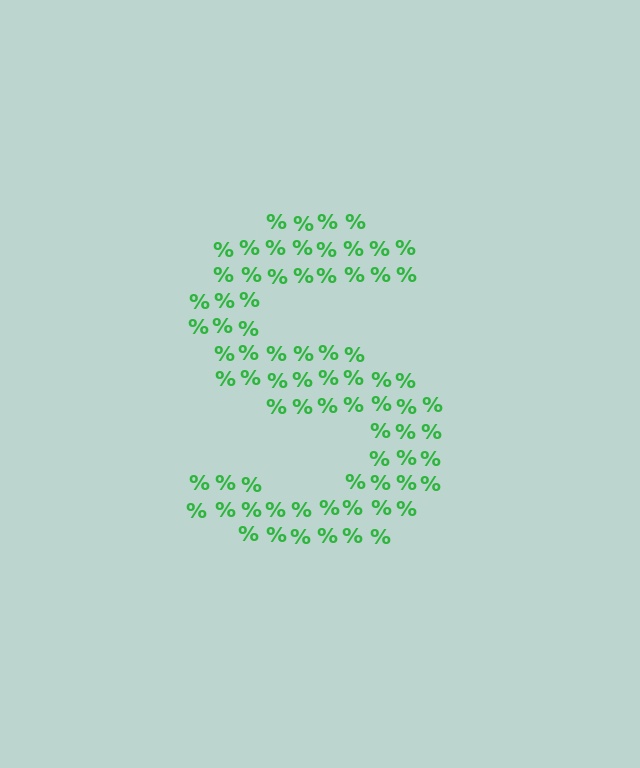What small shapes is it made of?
It is made of small percent signs.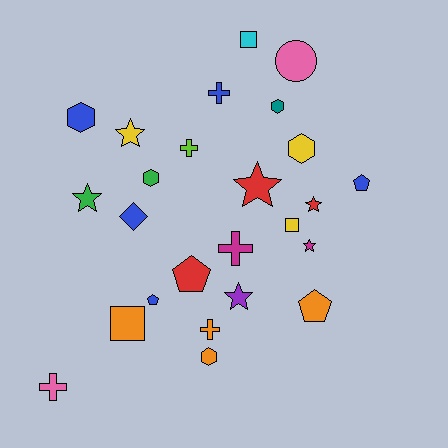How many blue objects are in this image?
There are 5 blue objects.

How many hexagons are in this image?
There are 5 hexagons.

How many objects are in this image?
There are 25 objects.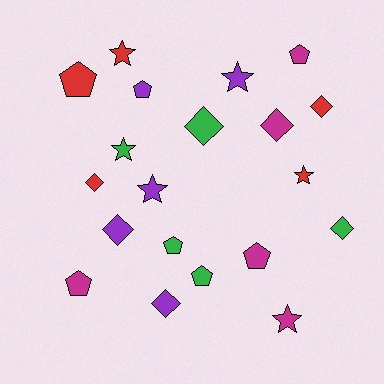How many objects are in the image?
There are 20 objects.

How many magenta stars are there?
There is 1 magenta star.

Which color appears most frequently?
Red, with 5 objects.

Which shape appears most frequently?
Diamond, with 7 objects.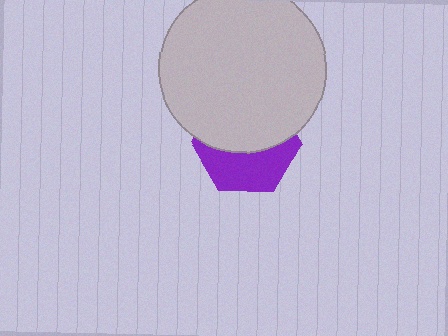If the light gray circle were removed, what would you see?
You would see the complete purple hexagon.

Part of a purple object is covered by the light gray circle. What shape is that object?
It is a hexagon.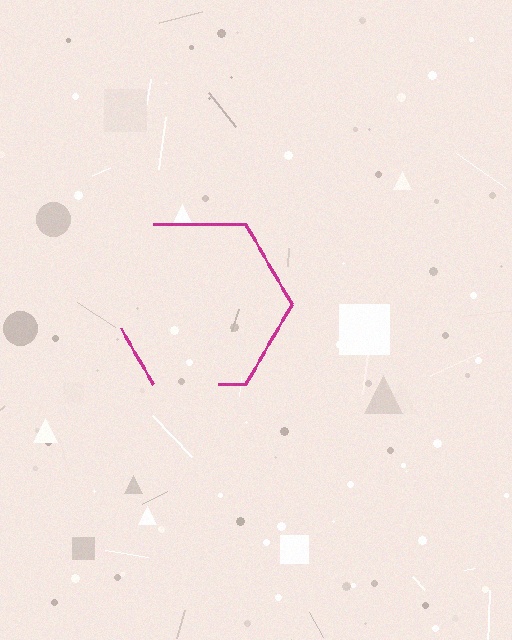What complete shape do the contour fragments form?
The contour fragments form a hexagon.